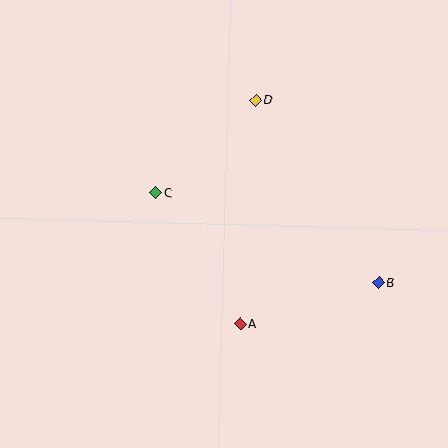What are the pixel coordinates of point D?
Point D is at (256, 100).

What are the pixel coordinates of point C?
Point C is at (156, 193).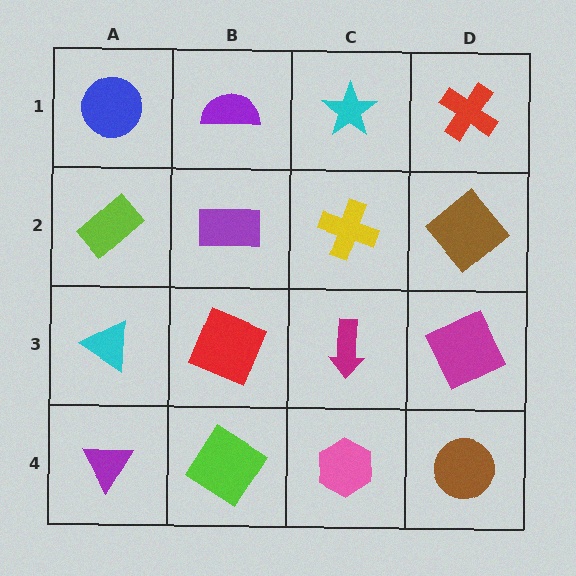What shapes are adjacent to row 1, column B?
A purple rectangle (row 2, column B), a blue circle (row 1, column A), a cyan star (row 1, column C).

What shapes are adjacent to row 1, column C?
A yellow cross (row 2, column C), a purple semicircle (row 1, column B), a red cross (row 1, column D).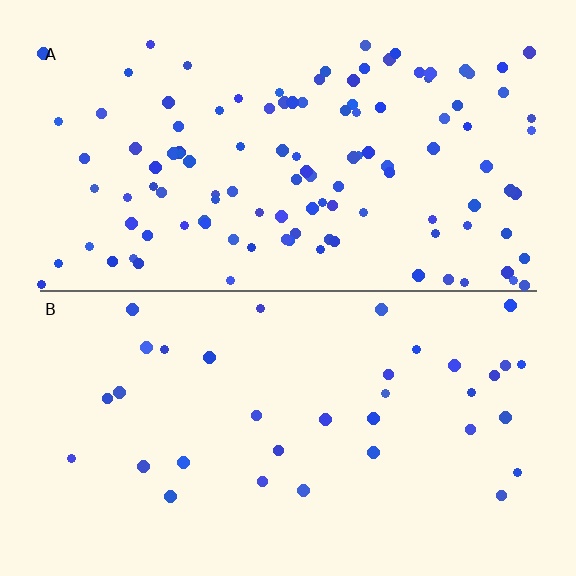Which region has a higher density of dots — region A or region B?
A (the top).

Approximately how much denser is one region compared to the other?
Approximately 3.3× — region A over region B.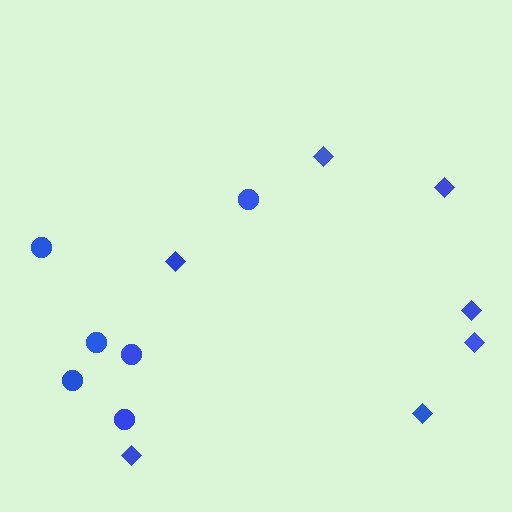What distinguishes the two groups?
There are 2 groups: one group of diamonds (7) and one group of circles (6).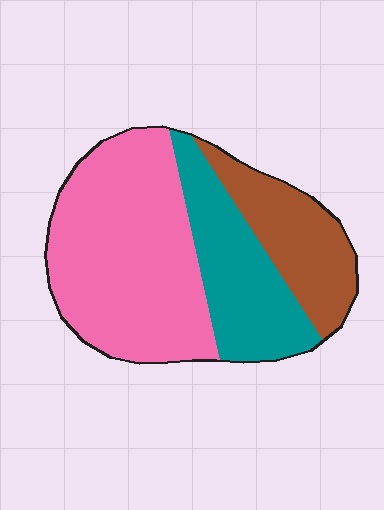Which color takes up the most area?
Pink, at roughly 50%.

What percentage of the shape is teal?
Teal takes up between a sixth and a third of the shape.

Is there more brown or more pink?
Pink.